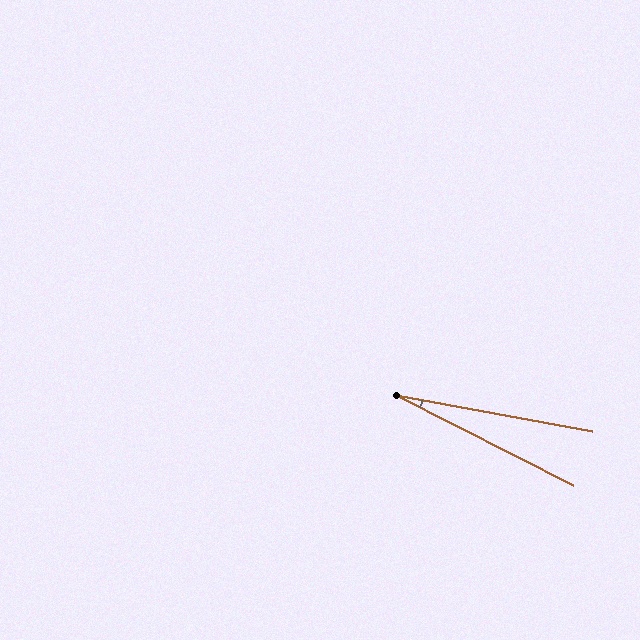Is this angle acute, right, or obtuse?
It is acute.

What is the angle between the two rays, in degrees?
Approximately 16 degrees.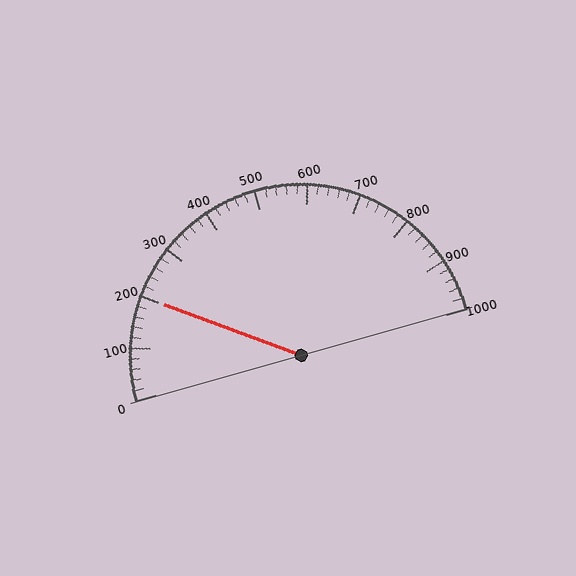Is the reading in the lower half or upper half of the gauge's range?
The reading is in the lower half of the range (0 to 1000).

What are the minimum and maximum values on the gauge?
The gauge ranges from 0 to 1000.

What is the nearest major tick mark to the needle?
The nearest major tick mark is 200.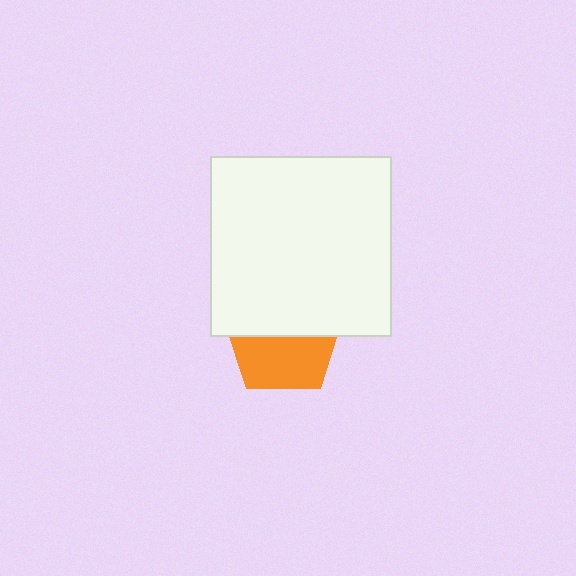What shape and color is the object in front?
The object in front is a white square.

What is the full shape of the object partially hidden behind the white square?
The partially hidden object is an orange pentagon.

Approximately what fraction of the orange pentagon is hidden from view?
Roughly 50% of the orange pentagon is hidden behind the white square.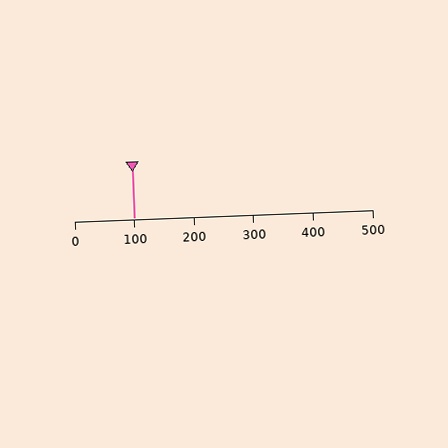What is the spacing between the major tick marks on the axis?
The major ticks are spaced 100 apart.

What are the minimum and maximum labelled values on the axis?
The axis runs from 0 to 500.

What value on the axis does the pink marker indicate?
The marker indicates approximately 100.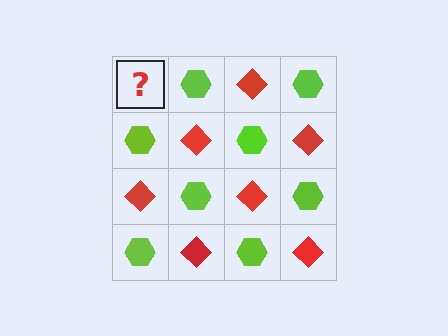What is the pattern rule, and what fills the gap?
The rule is that it alternates red diamond and lime hexagon in a checkerboard pattern. The gap should be filled with a red diamond.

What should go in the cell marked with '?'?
The missing cell should contain a red diamond.